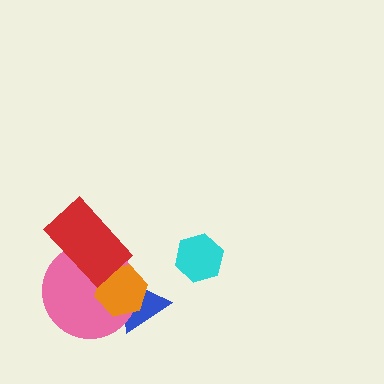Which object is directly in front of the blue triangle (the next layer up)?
The pink circle is directly in front of the blue triangle.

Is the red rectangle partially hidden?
No, no other shape covers it.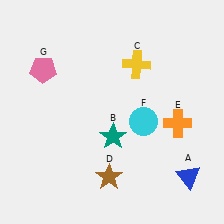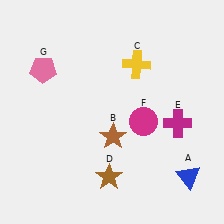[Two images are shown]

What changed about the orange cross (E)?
In Image 1, E is orange. In Image 2, it changed to magenta.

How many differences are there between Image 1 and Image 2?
There are 3 differences between the two images.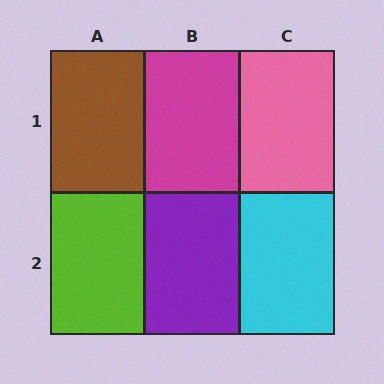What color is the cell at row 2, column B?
Purple.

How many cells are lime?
1 cell is lime.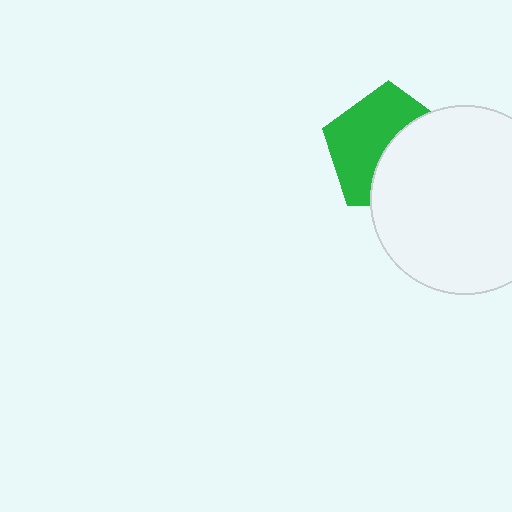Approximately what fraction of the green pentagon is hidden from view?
Roughly 47% of the green pentagon is hidden behind the white circle.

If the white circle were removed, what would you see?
You would see the complete green pentagon.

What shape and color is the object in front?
The object in front is a white circle.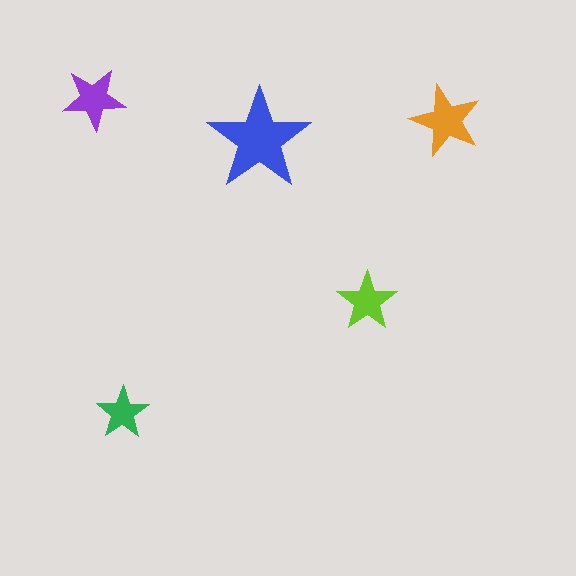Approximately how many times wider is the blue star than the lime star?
About 1.5 times wider.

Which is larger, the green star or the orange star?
The orange one.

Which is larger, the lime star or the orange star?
The orange one.